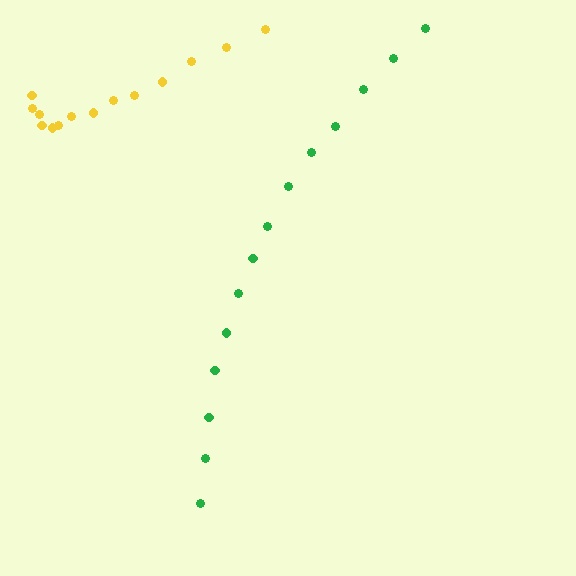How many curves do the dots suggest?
There are 2 distinct paths.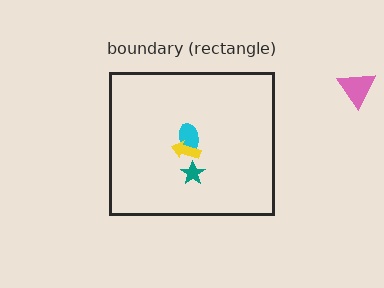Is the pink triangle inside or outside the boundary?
Outside.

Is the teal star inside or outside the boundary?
Inside.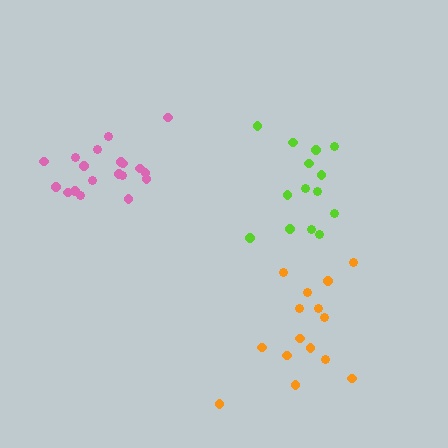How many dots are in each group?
Group 1: 15 dots, Group 2: 14 dots, Group 3: 19 dots (48 total).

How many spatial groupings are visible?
There are 3 spatial groupings.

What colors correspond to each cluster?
The clusters are colored: orange, lime, pink.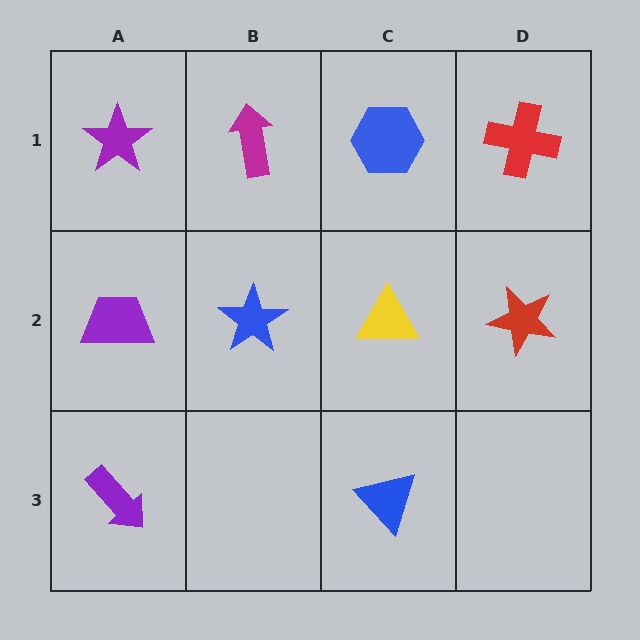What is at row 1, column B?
A magenta arrow.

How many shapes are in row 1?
4 shapes.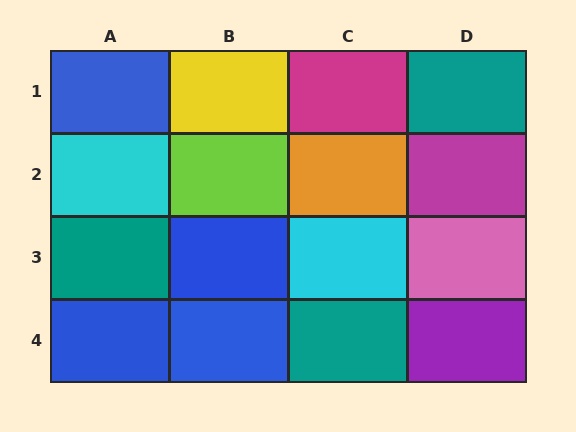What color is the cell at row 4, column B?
Blue.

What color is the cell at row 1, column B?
Yellow.